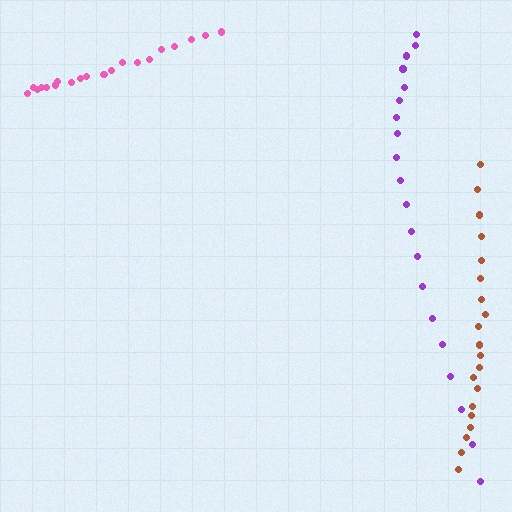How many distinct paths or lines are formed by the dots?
There are 3 distinct paths.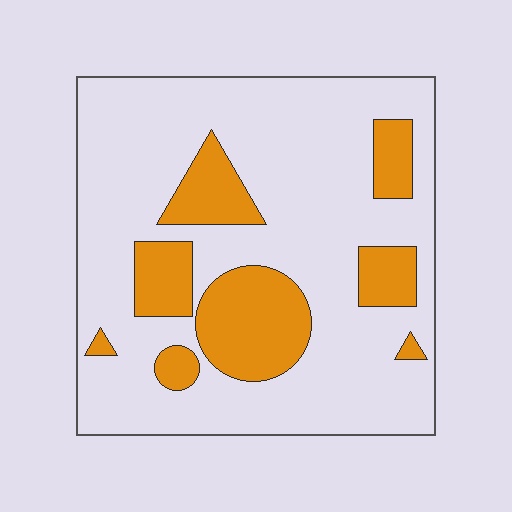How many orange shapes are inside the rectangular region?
8.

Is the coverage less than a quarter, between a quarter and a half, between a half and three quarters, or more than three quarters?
Less than a quarter.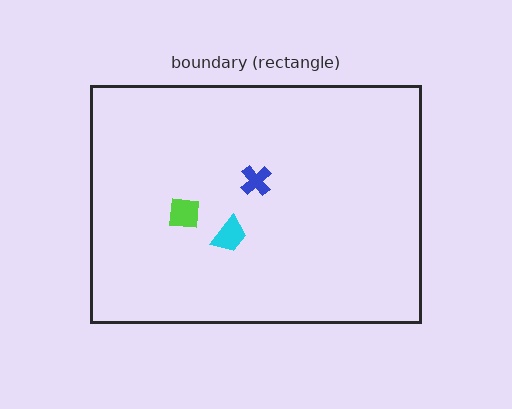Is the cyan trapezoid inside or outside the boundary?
Inside.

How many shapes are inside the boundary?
3 inside, 0 outside.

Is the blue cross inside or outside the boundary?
Inside.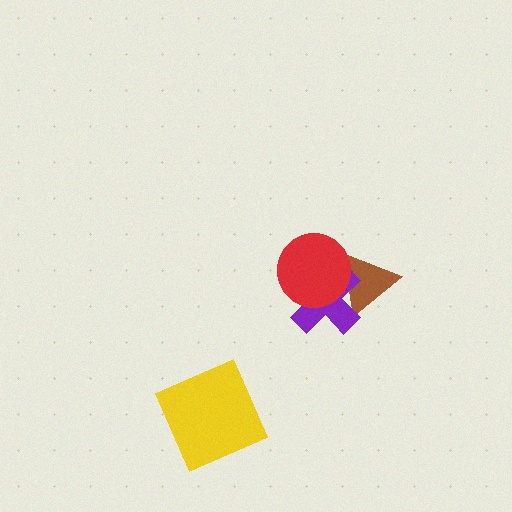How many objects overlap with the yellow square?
0 objects overlap with the yellow square.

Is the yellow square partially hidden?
No, no other shape covers it.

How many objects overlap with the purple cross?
2 objects overlap with the purple cross.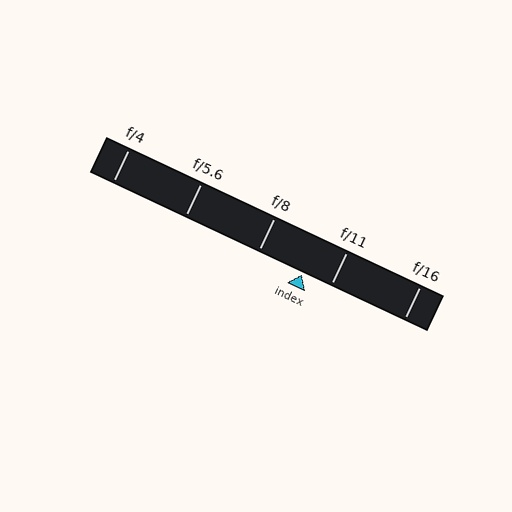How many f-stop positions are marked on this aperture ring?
There are 5 f-stop positions marked.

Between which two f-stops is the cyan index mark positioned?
The index mark is between f/8 and f/11.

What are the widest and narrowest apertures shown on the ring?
The widest aperture shown is f/4 and the narrowest is f/16.